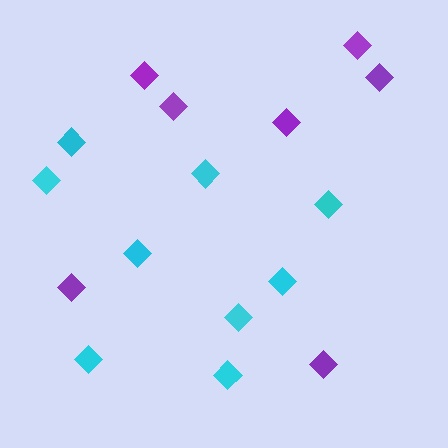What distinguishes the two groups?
There are 2 groups: one group of purple diamonds (7) and one group of cyan diamonds (9).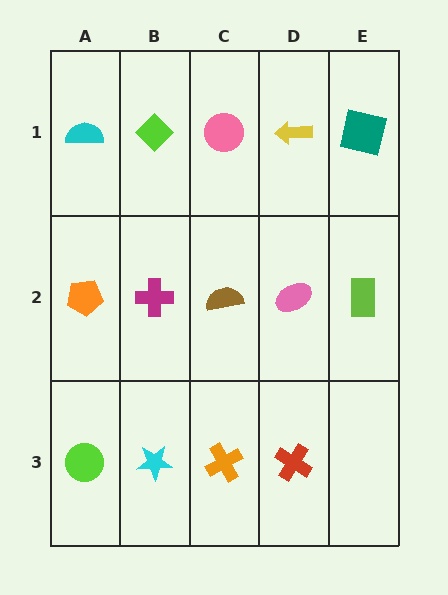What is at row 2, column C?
A brown semicircle.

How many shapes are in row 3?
4 shapes.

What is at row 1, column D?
A yellow arrow.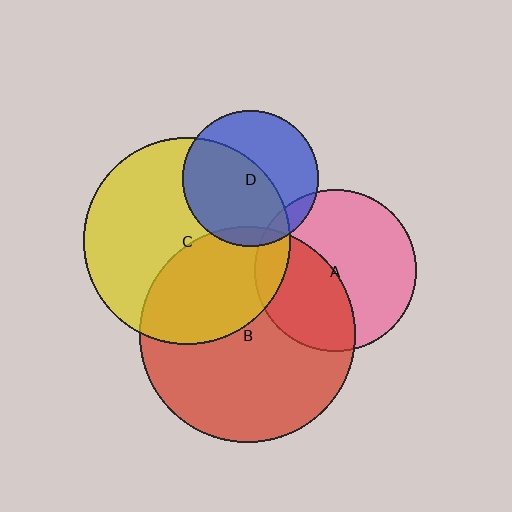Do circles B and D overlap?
Yes.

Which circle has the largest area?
Circle B (red).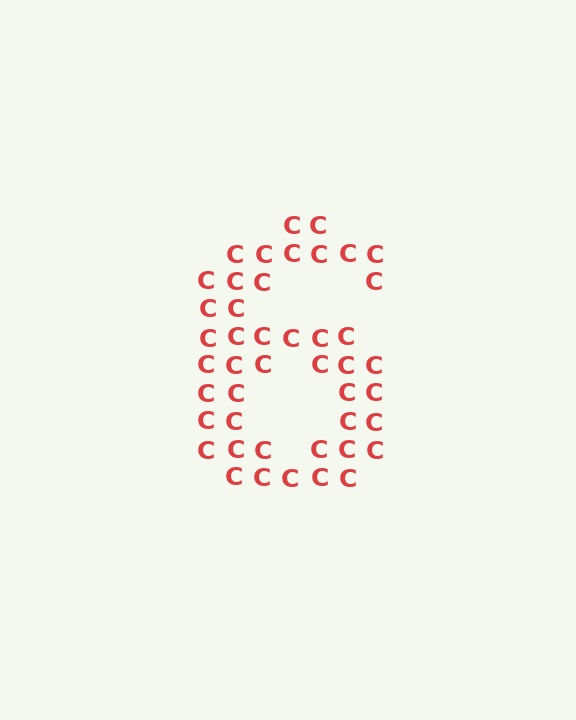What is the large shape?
The large shape is the digit 6.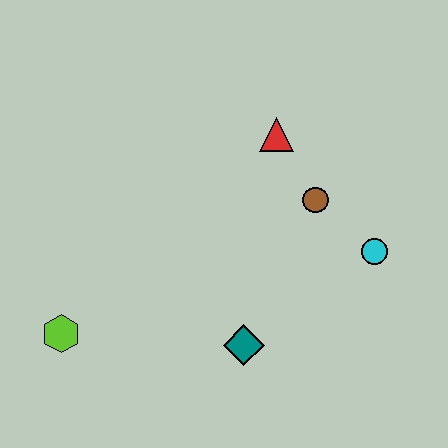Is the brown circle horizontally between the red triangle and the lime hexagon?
No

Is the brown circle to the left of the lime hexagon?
No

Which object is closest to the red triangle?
The brown circle is closest to the red triangle.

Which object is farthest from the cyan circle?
The lime hexagon is farthest from the cyan circle.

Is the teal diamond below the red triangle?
Yes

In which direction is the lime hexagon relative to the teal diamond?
The lime hexagon is to the left of the teal diamond.